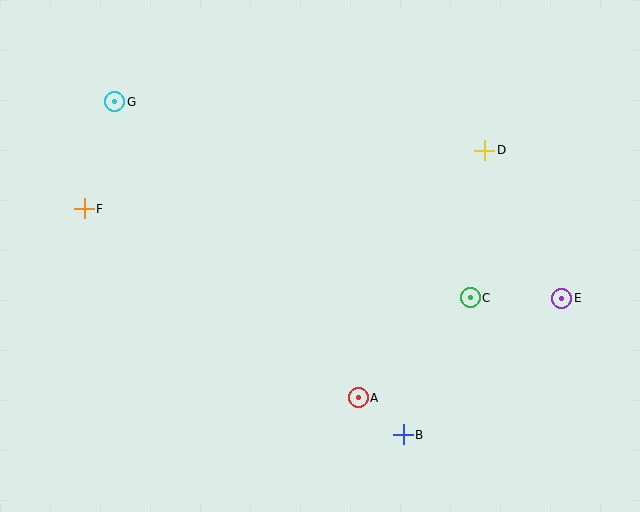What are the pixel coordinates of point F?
Point F is at (84, 209).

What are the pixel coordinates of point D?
Point D is at (485, 150).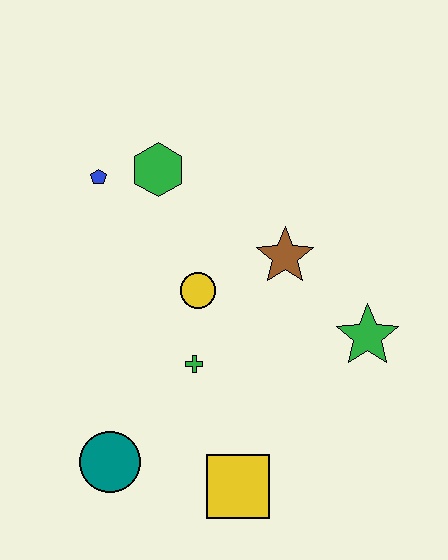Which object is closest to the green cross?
The yellow circle is closest to the green cross.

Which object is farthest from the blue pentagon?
The yellow square is farthest from the blue pentagon.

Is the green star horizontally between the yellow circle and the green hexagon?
No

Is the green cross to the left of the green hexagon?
No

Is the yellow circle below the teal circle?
No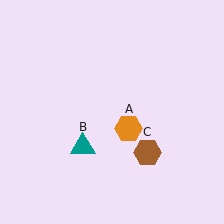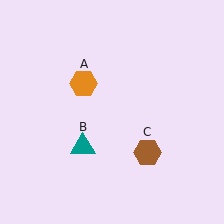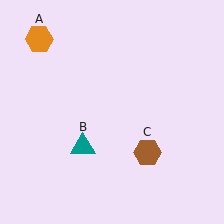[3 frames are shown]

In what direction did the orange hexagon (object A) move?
The orange hexagon (object A) moved up and to the left.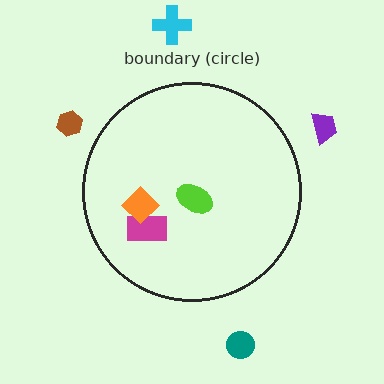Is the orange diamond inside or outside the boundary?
Inside.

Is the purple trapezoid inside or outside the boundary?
Outside.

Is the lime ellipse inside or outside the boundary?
Inside.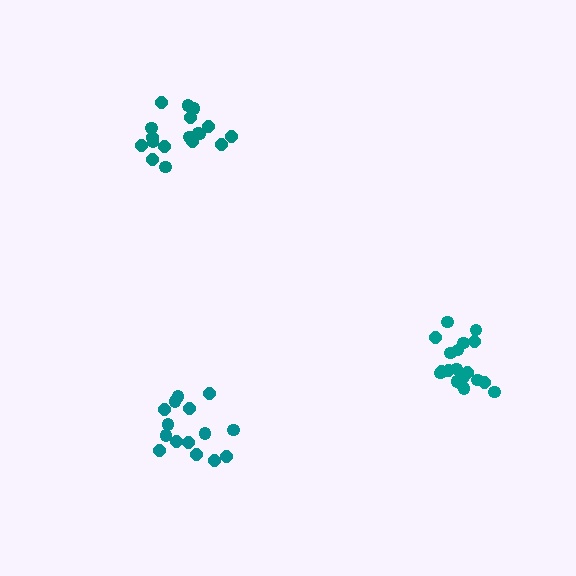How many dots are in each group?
Group 1: 19 dots, Group 2: 19 dots, Group 3: 15 dots (53 total).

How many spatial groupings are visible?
There are 3 spatial groupings.